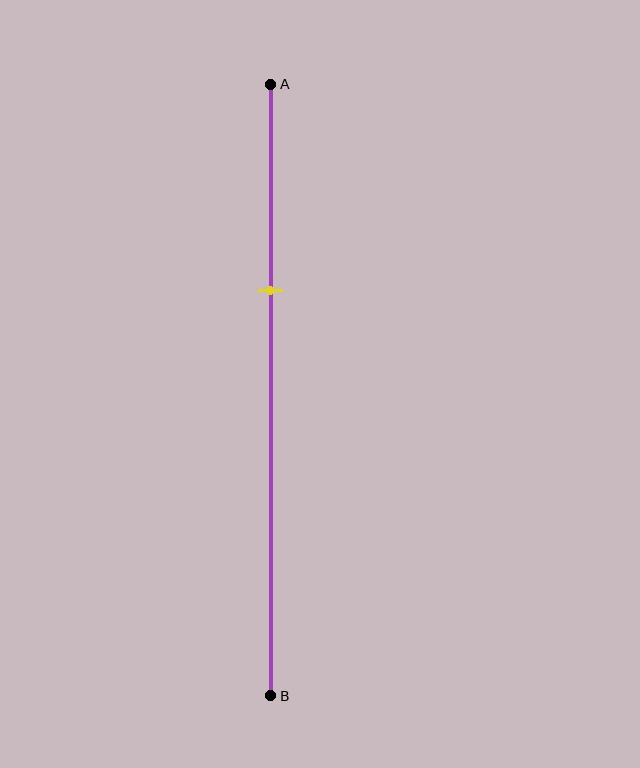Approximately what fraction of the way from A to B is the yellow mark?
The yellow mark is approximately 35% of the way from A to B.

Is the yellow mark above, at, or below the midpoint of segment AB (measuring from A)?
The yellow mark is above the midpoint of segment AB.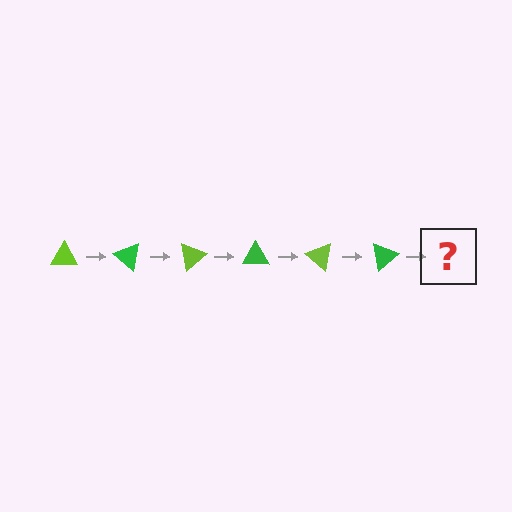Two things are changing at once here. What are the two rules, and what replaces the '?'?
The two rules are that it rotates 40 degrees each step and the color cycles through lime and green. The '?' should be a lime triangle, rotated 240 degrees from the start.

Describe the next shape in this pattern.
It should be a lime triangle, rotated 240 degrees from the start.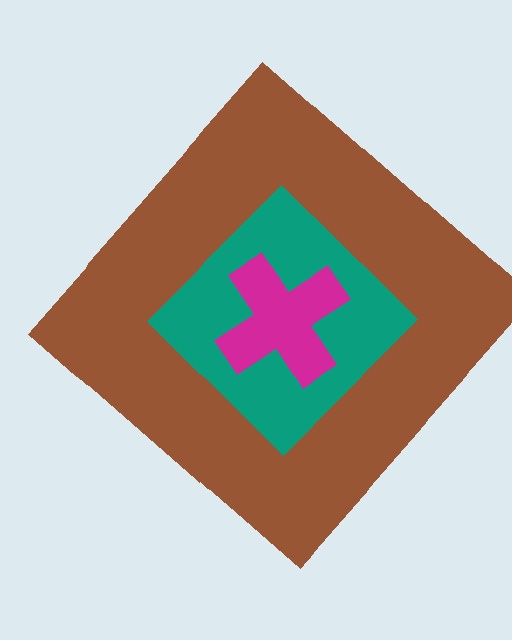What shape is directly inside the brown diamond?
The teal diamond.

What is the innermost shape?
The magenta cross.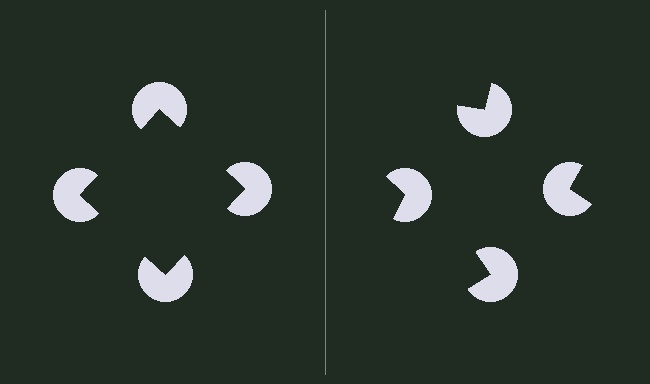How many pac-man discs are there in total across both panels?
8 — 4 on each side.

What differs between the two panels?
The pac-man discs are positioned identically on both sides; only the wedge orientations differ. On the left they align to a square; on the right they are misaligned.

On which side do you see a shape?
An illusory square appears on the left side. On the right side the wedge cuts are rotated, so no coherent shape forms.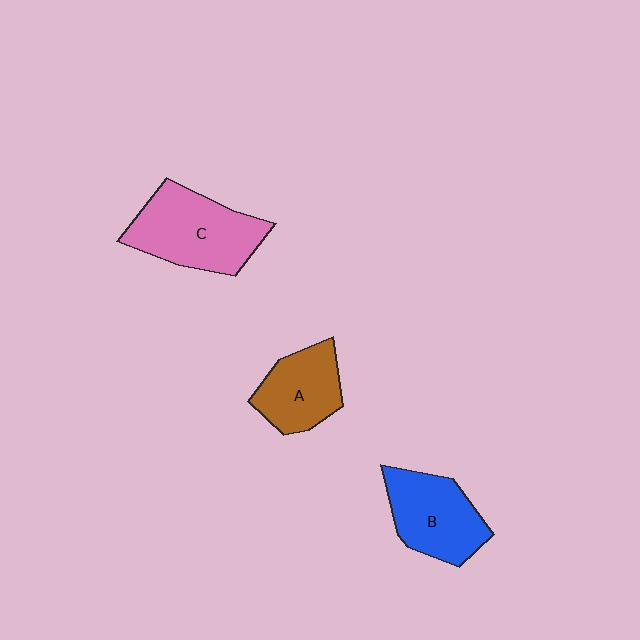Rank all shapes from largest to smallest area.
From largest to smallest: C (pink), B (blue), A (brown).